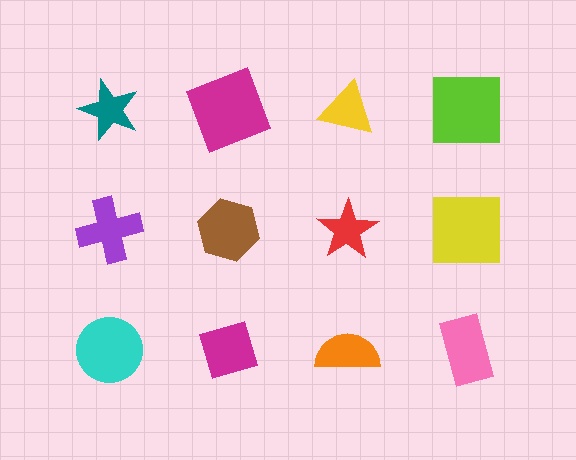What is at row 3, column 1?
A cyan circle.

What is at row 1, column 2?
A magenta square.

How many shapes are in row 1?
4 shapes.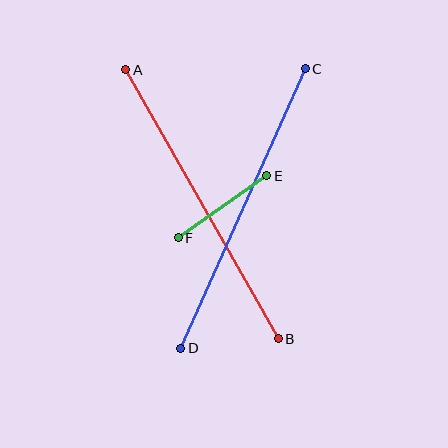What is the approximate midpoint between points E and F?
The midpoint is at approximately (223, 207) pixels.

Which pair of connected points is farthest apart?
Points A and B are farthest apart.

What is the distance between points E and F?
The distance is approximately 108 pixels.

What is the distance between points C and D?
The distance is approximately 306 pixels.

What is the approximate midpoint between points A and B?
The midpoint is at approximately (202, 204) pixels.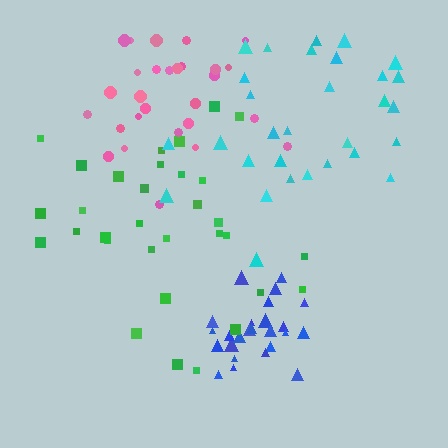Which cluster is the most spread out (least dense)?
Cyan.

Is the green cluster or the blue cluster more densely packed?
Blue.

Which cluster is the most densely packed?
Blue.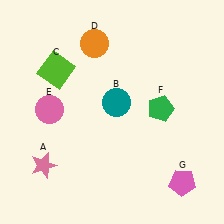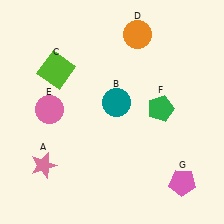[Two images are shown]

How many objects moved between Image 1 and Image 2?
1 object moved between the two images.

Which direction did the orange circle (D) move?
The orange circle (D) moved right.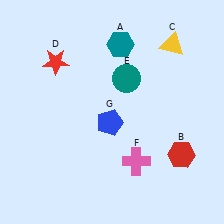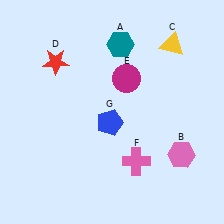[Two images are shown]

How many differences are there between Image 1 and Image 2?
There are 2 differences between the two images.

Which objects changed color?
B changed from red to pink. E changed from teal to magenta.